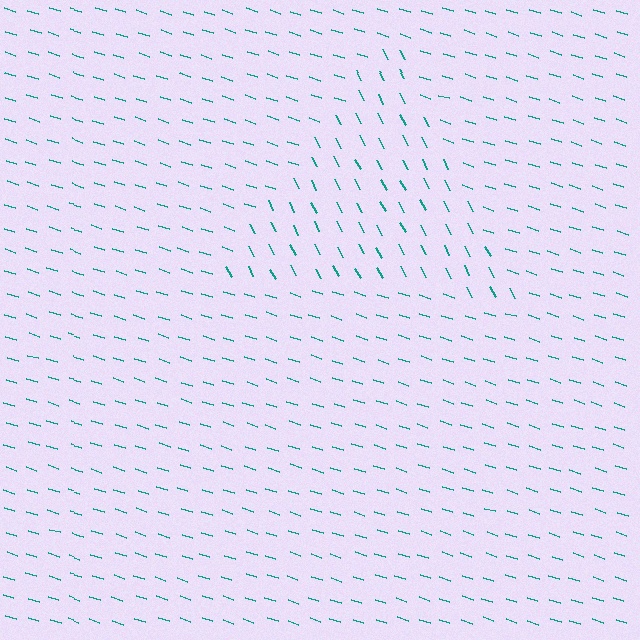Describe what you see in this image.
The image is filled with small teal line segments. A triangle region in the image has lines oriented differently from the surrounding lines, creating a visible texture boundary.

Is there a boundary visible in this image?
Yes, there is a texture boundary formed by a change in line orientation.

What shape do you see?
I see a triangle.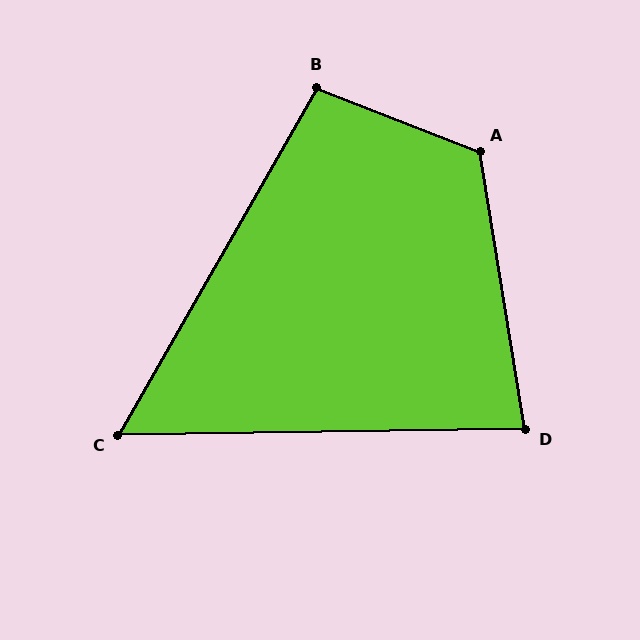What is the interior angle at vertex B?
Approximately 98 degrees (obtuse).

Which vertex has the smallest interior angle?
C, at approximately 59 degrees.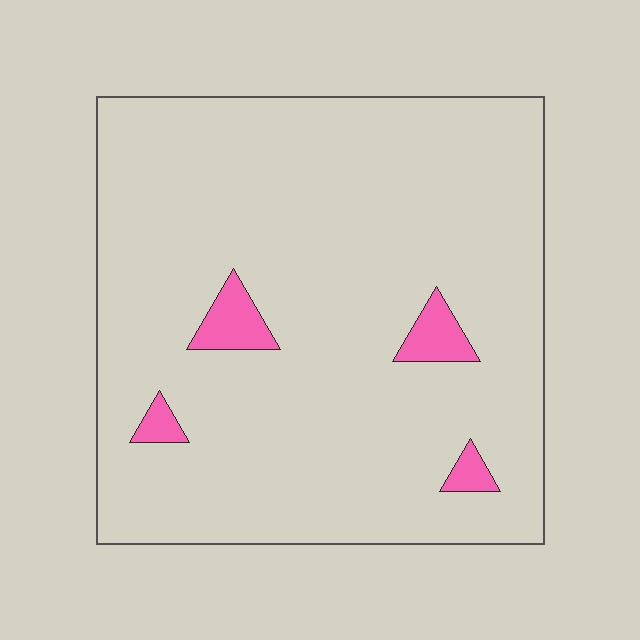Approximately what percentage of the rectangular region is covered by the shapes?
Approximately 5%.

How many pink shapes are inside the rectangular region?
4.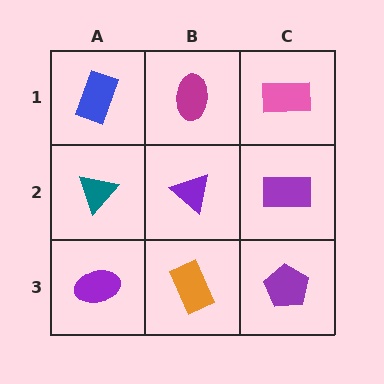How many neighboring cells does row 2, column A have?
3.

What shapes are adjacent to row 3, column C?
A purple rectangle (row 2, column C), an orange rectangle (row 3, column B).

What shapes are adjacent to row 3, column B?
A purple triangle (row 2, column B), a purple ellipse (row 3, column A), a purple pentagon (row 3, column C).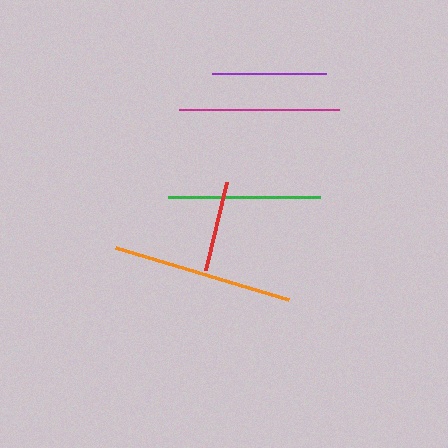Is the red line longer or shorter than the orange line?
The orange line is longer than the red line.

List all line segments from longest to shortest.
From longest to shortest: orange, magenta, green, purple, red.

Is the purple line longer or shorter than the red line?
The purple line is longer than the red line.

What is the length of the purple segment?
The purple segment is approximately 113 pixels long.